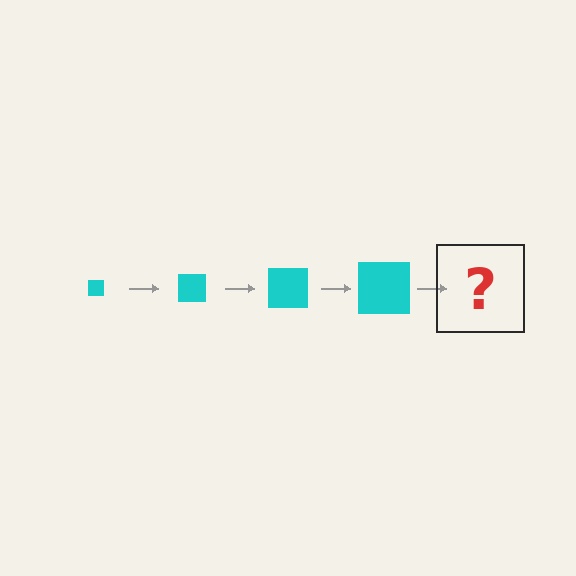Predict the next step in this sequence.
The next step is a cyan square, larger than the previous one.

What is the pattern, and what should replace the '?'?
The pattern is that the square gets progressively larger each step. The '?' should be a cyan square, larger than the previous one.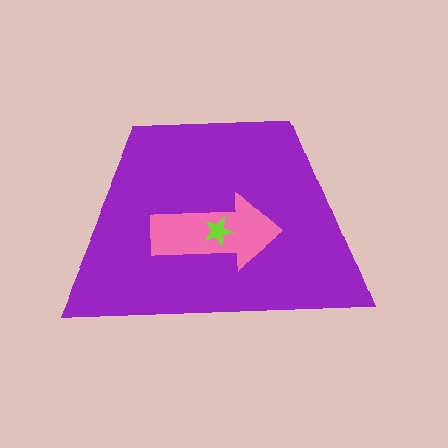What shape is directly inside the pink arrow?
The lime star.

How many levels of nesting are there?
3.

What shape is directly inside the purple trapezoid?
The pink arrow.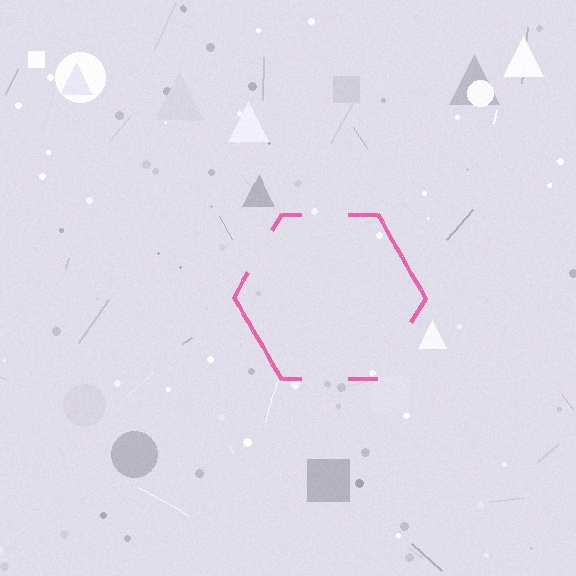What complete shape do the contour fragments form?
The contour fragments form a hexagon.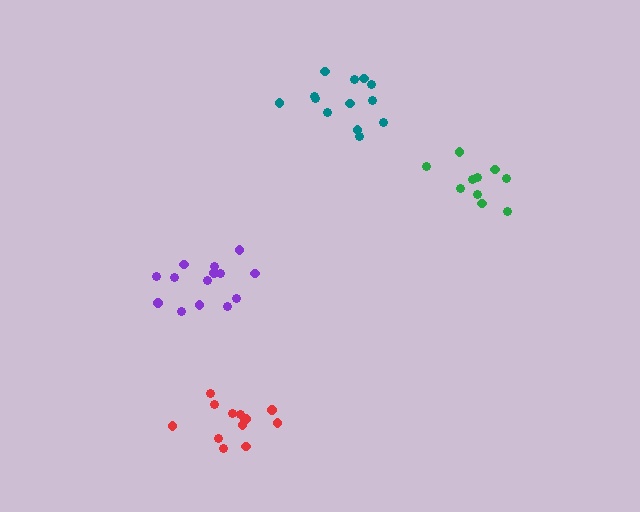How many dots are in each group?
Group 1: 13 dots, Group 2: 13 dots, Group 3: 10 dots, Group 4: 14 dots (50 total).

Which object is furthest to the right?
The green cluster is rightmost.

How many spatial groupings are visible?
There are 4 spatial groupings.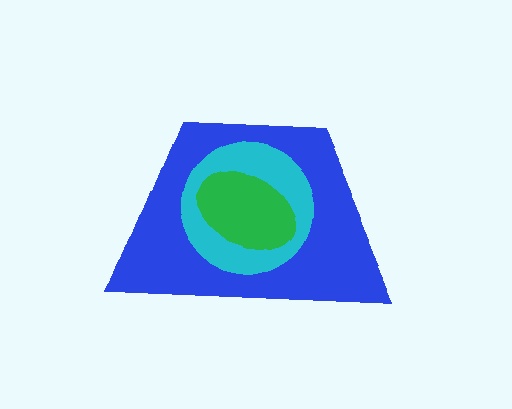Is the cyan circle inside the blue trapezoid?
Yes.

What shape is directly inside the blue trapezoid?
The cyan circle.